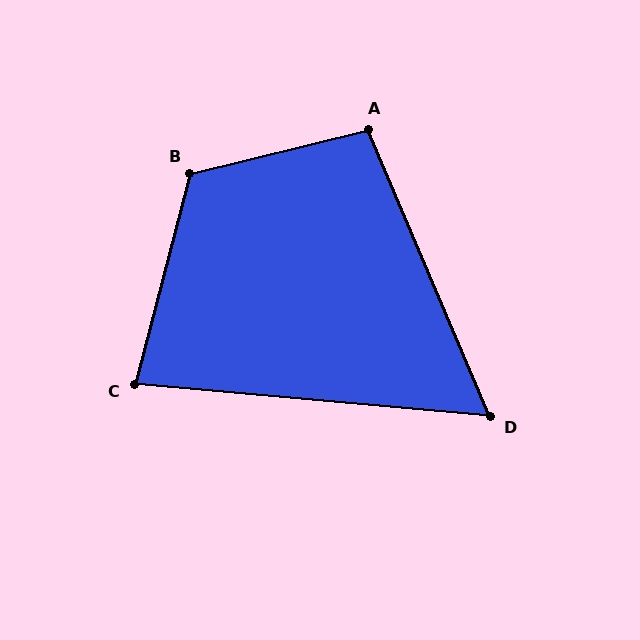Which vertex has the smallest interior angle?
D, at approximately 62 degrees.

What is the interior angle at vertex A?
Approximately 99 degrees (obtuse).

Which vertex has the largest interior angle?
B, at approximately 118 degrees.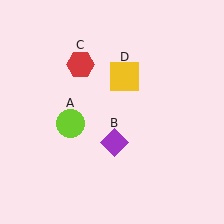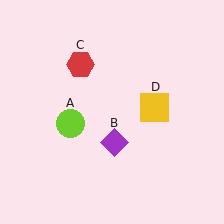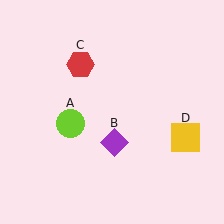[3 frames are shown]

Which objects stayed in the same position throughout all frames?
Lime circle (object A) and purple diamond (object B) and red hexagon (object C) remained stationary.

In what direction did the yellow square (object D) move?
The yellow square (object D) moved down and to the right.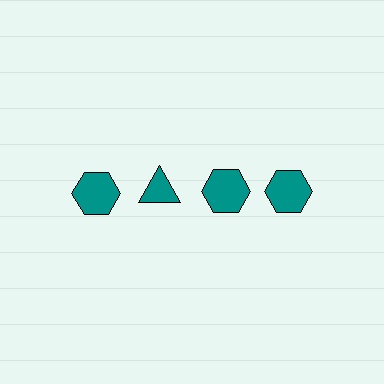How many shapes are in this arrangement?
There are 4 shapes arranged in a grid pattern.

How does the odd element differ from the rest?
It has a different shape: triangle instead of hexagon.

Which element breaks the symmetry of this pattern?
The teal triangle in the top row, second from left column breaks the symmetry. All other shapes are teal hexagons.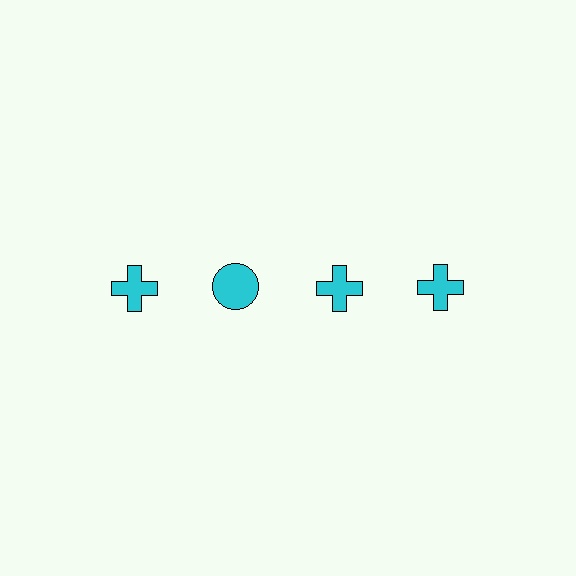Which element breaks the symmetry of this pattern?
The cyan circle in the top row, second from left column breaks the symmetry. All other shapes are cyan crosses.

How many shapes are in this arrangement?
There are 4 shapes arranged in a grid pattern.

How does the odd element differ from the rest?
It has a different shape: circle instead of cross.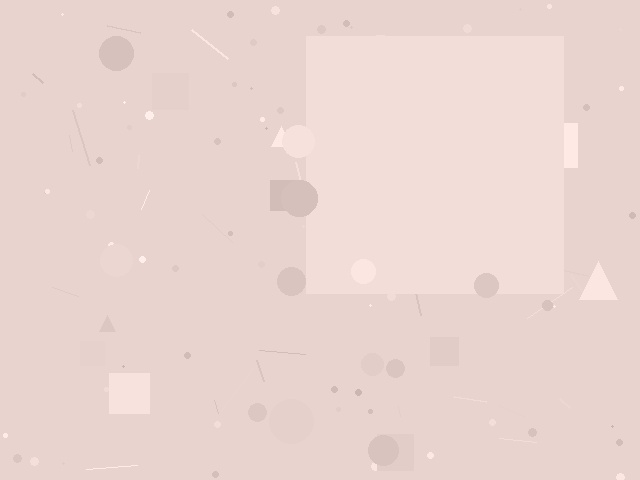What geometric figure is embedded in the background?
A square is embedded in the background.